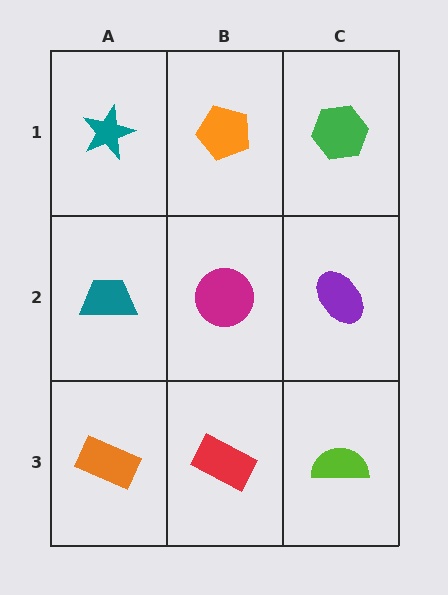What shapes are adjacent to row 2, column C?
A green hexagon (row 1, column C), a lime semicircle (row 3, column C), a magenta circle (row 2, column B).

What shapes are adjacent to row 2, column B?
An orange pentagon (row 1, column B), a red rectangle (row 3, column B), a teal trapezoid (row 2, column A), a purple ellipse (row 2, column C).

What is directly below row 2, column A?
An orange rectangle.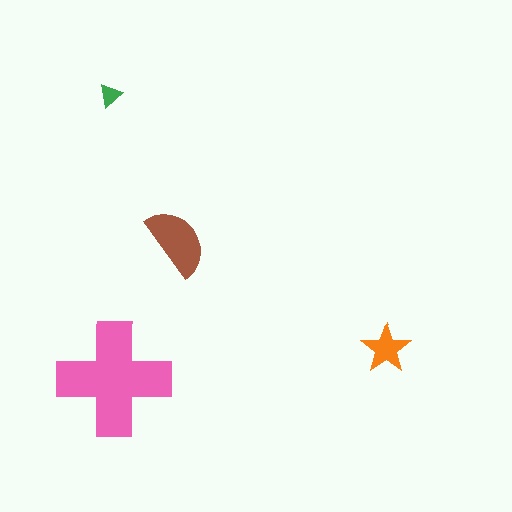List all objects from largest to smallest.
The pink cross, the brown semicircle, the orange star, the green triangle.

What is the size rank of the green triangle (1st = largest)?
4th.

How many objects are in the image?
There are 4 objects in the image.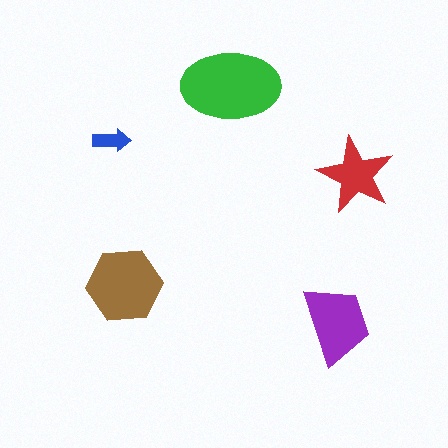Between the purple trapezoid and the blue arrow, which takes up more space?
The purple trapezoid.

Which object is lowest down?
The purple trapezoid is bottommost.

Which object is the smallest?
The blue arrow.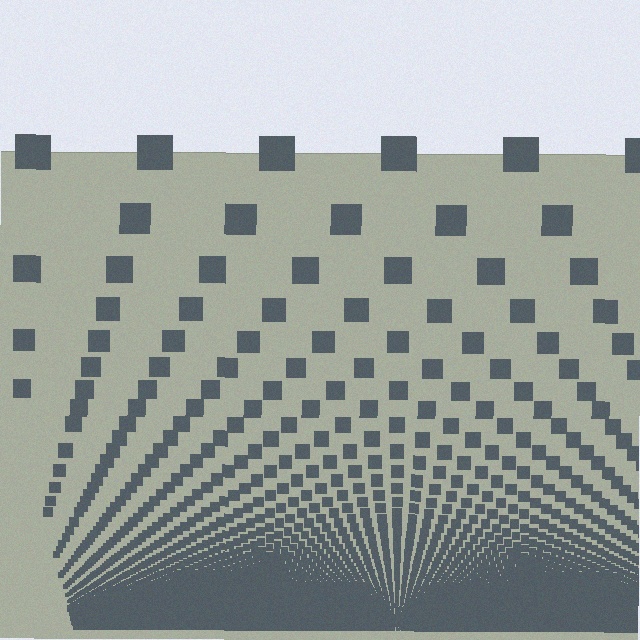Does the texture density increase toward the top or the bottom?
Density increases toward the bottom.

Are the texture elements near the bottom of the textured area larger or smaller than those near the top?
Smaller. The gradient is inverted — elements near the bottom are smaller and denser.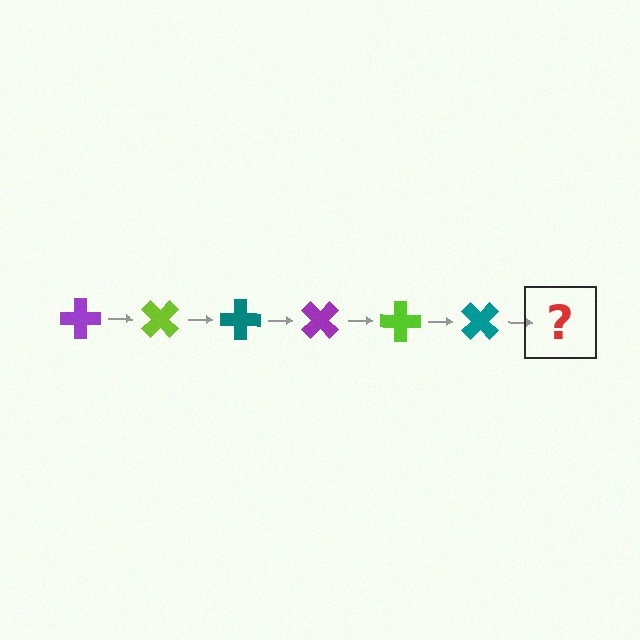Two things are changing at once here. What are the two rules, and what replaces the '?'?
The two rules are that it rotates 45 degrees each step and the color cycles through purple, lime, and teal. The '?' should be a purple cross, rotated 270 degrees from the start.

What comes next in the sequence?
The next element should be a purple cross, rotated 270 degrees from the start.